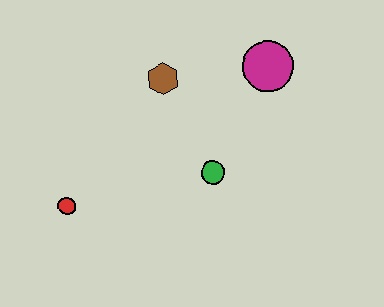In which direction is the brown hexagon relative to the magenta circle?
The brown hexagon is to the left of the magenta circle.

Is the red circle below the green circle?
Yes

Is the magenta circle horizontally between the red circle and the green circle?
No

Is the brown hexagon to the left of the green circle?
Yes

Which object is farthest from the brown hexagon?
The red circle is farthest from the brown hexagon.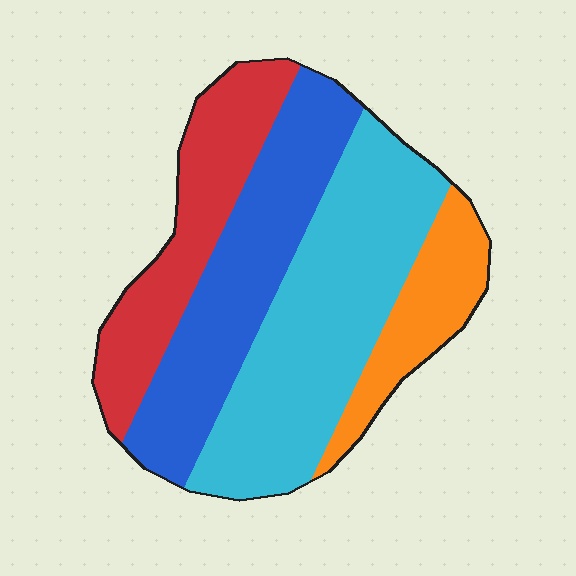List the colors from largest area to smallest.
From largest to smallest: cyan, blue, red, orange.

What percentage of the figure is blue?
Blue covers roughly 30% of the figure.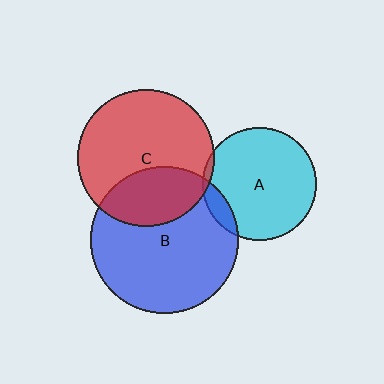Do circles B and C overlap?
Yes.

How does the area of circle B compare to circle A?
Approximately 1.7 times.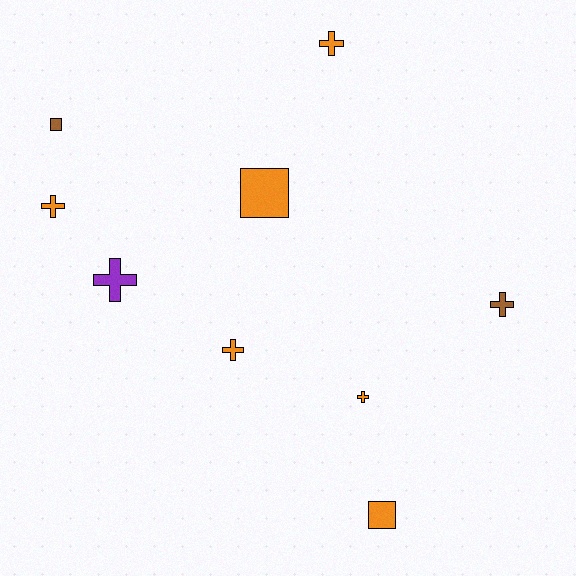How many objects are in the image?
There are 9 objects.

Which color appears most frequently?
Orange, with 6 objects.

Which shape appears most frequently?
Cross, with 6 objects.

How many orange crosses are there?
There are 4 orange crosses.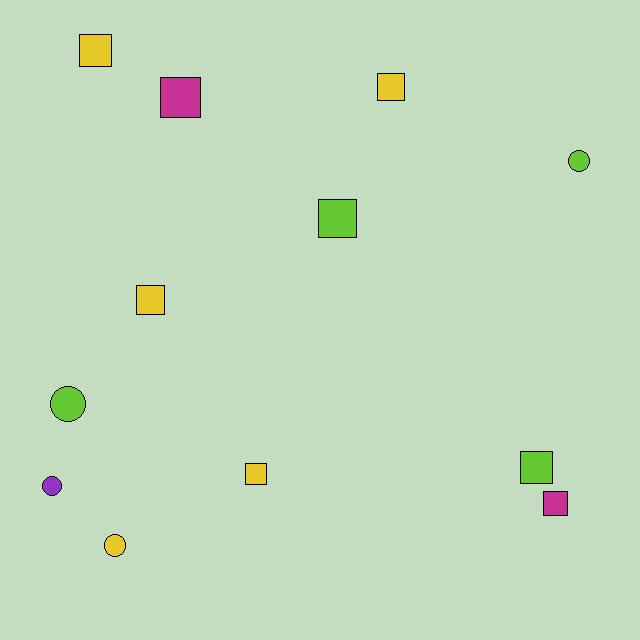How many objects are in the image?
There are 12 objects.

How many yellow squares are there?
There are 4 yellow squares.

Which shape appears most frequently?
Square, with 8 objects.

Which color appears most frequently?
Yellow, with 5 objects.